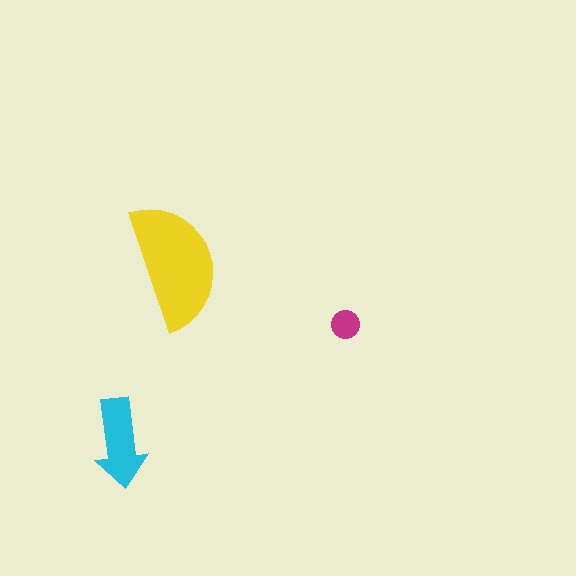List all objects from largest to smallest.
The yellow semicircle, the cyan arrow, the magenta circle.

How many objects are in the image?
There are 3 objects in the image.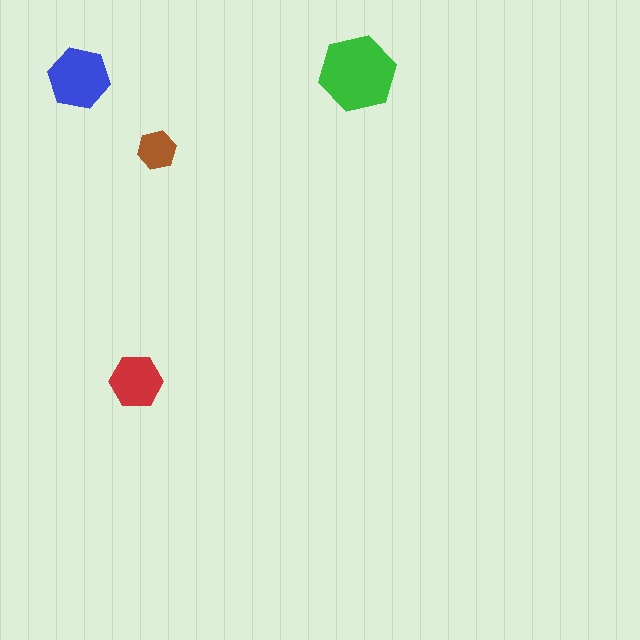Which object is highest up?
The green hexagon is topmost.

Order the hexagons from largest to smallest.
the green one, the blue one, the red one, the brown one.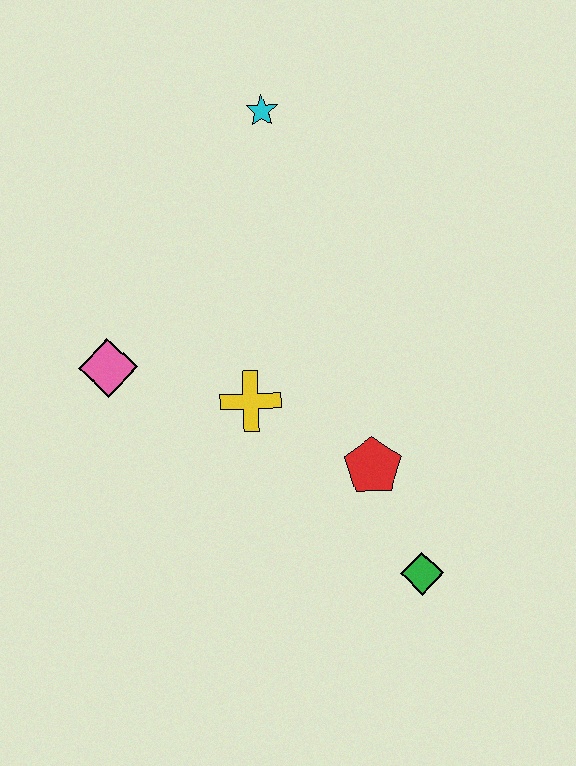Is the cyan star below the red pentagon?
No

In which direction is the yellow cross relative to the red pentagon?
The yellow cross is to the left of the red pentagon.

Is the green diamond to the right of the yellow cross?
Yes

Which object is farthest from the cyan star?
The green diamond is farthest from the cyan star.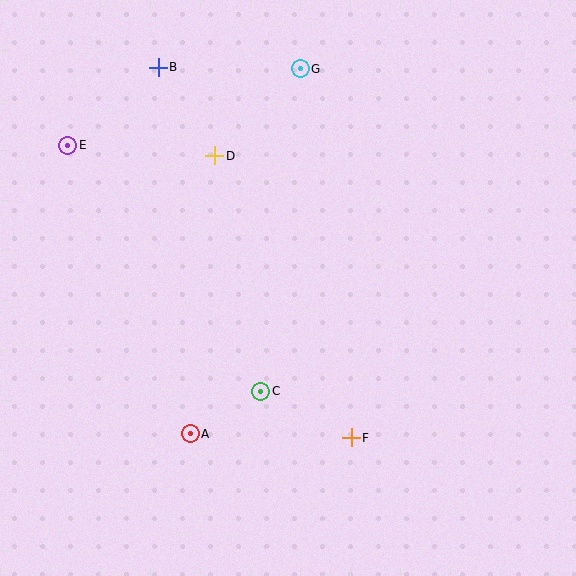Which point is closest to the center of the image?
Point C at (261, 391) is closest to the center.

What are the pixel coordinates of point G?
Point G is at (300, 69).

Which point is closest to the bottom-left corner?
Point A is closest to the bottom-left corner.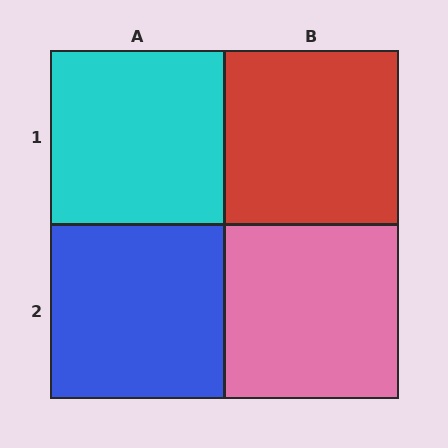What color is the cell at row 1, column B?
Red.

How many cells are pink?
1 cell is pink.